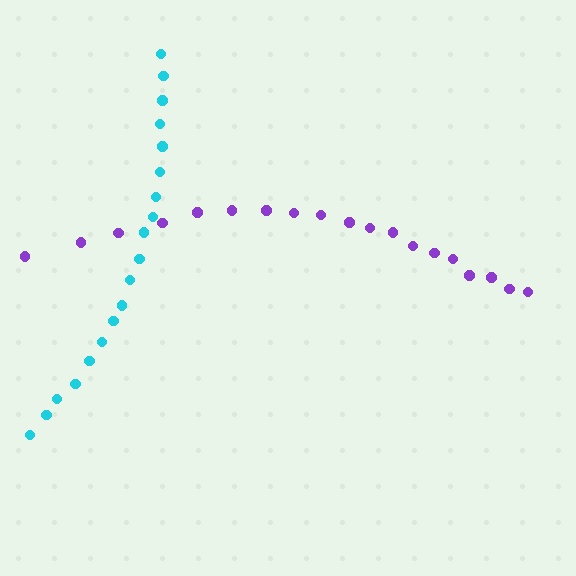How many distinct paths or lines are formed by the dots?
There are 2 distinct paths.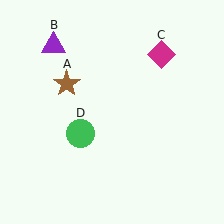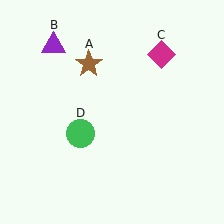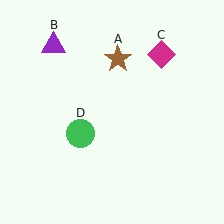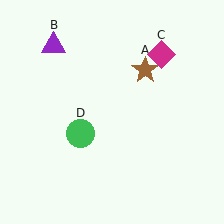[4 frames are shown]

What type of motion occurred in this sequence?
The brown star (object A) rotated clockwise around the center of the scene.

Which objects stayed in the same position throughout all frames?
Purple triangle (object B) and magenta diamond (object C) and green circle (object D) remained stationary.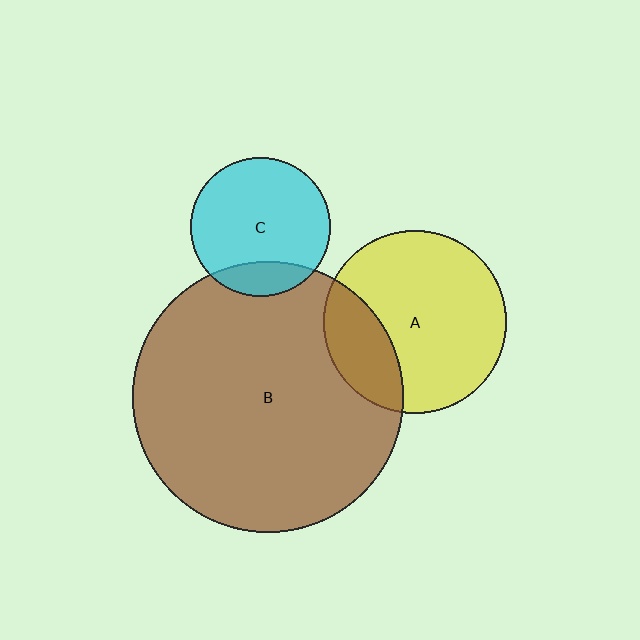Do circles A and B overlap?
Yes.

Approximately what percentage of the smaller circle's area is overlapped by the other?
Approximately 25%.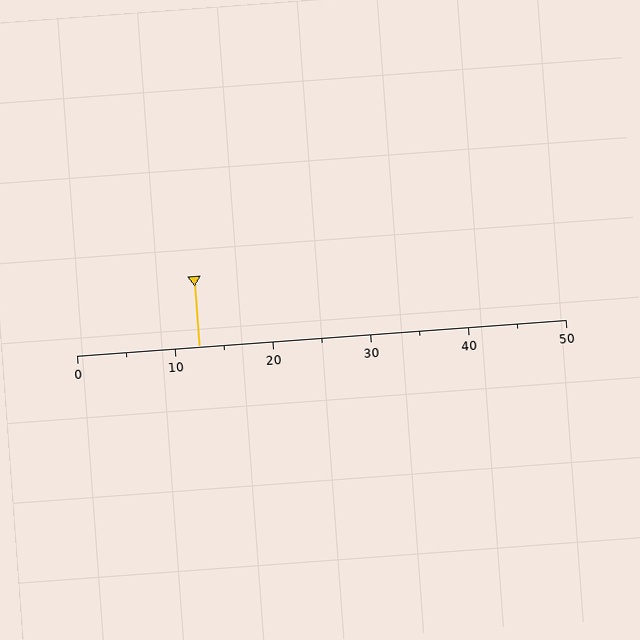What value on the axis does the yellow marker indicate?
The marker indicates approximately 12.5.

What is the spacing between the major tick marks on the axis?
The major ticks are spaced 10 apart.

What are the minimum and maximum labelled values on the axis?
The axis runs from 0 to 50.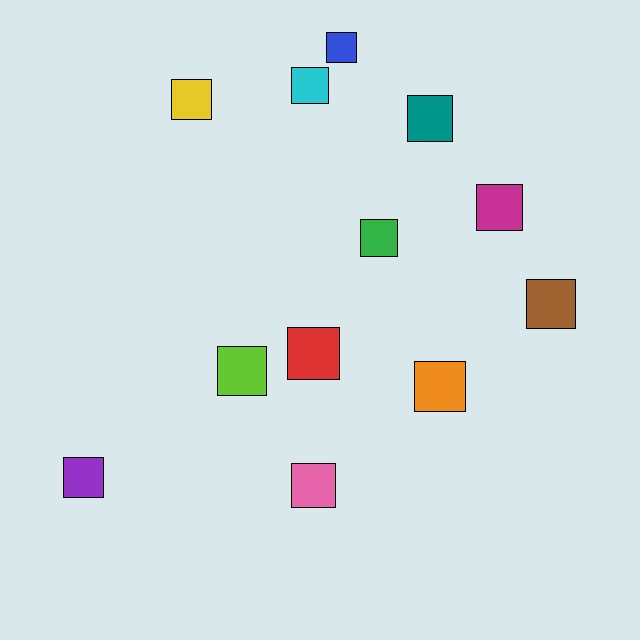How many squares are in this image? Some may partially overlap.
There are 12 squares.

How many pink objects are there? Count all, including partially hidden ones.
There is 1 pink object.